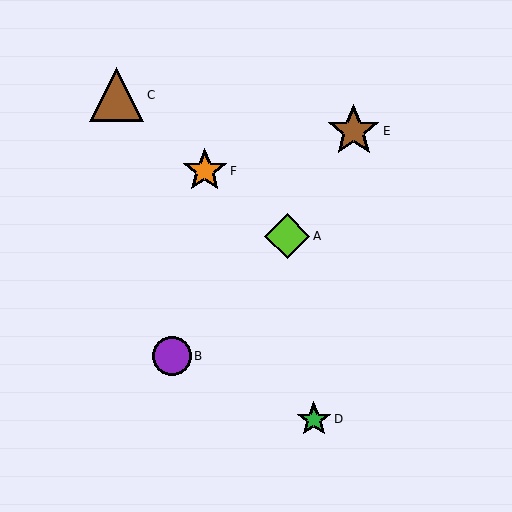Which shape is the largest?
The brown triangle (labeled C) is the largest.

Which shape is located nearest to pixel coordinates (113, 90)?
The brown triangle (labeled C) at (116, 95) is nearest to that location.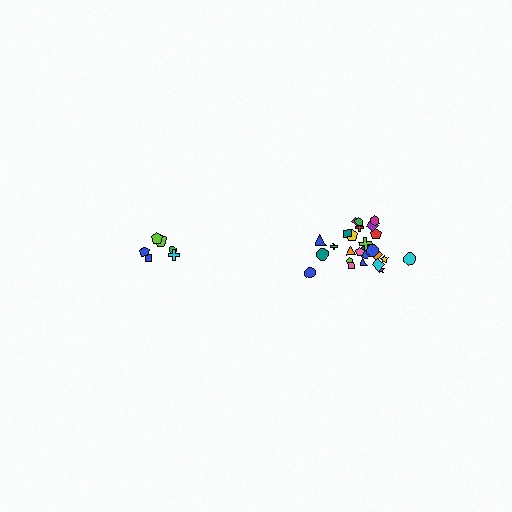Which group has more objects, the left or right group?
The right group.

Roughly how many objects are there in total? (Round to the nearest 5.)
Roughly 30 objects in total.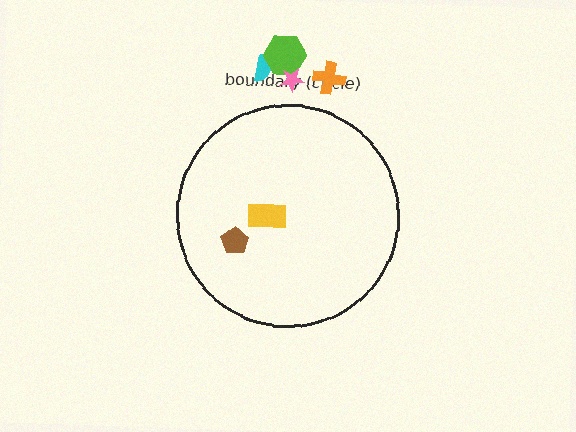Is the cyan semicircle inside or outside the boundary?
Outside.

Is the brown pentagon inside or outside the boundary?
Inside.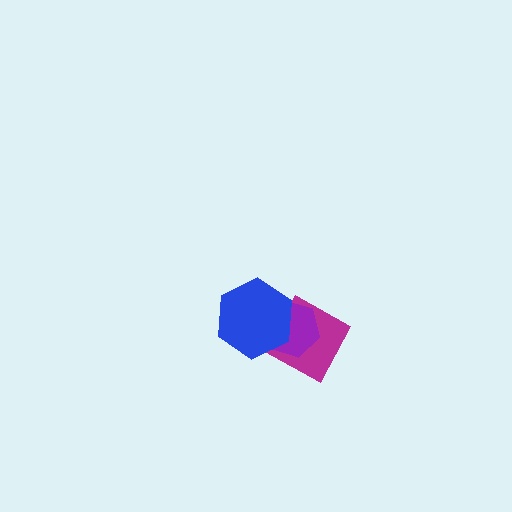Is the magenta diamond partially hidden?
Yes, it is partially covered by another shape.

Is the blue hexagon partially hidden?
No, no other shape covers it.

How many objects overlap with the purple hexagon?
2 objects overlap with the purple hexagon.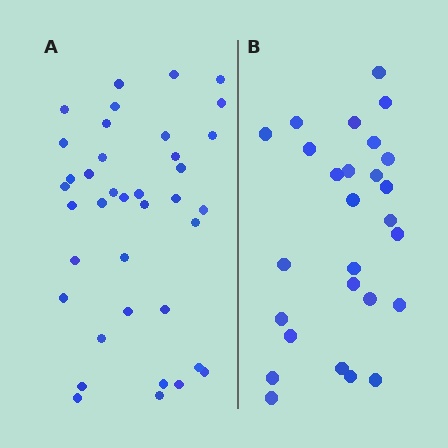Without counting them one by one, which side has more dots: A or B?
Region A (the left region) has more dots.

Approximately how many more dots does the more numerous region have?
Region A has roughly 12 or so more dots than region B.